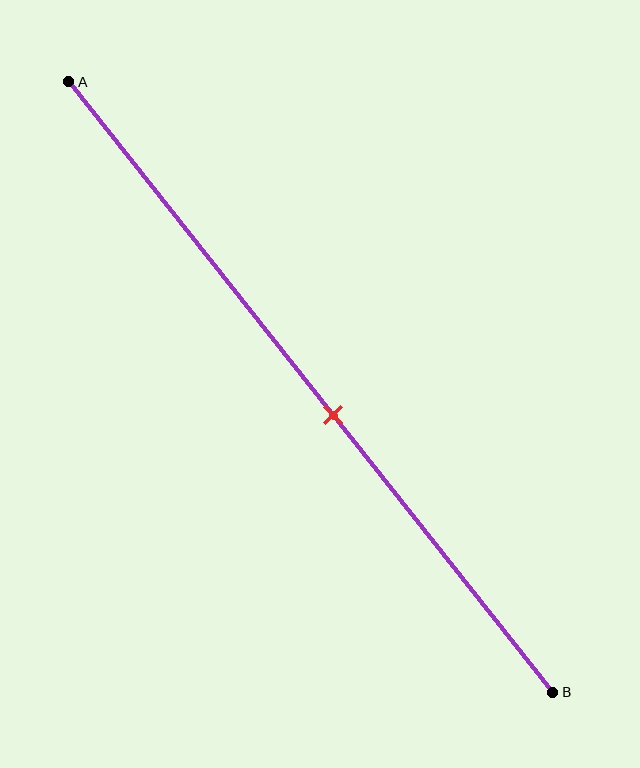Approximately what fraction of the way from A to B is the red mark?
The red mark is approximately 55% of the way from A to B.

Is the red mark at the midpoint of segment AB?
No, the mark is at about 55% from A, not at the 50% midpoint.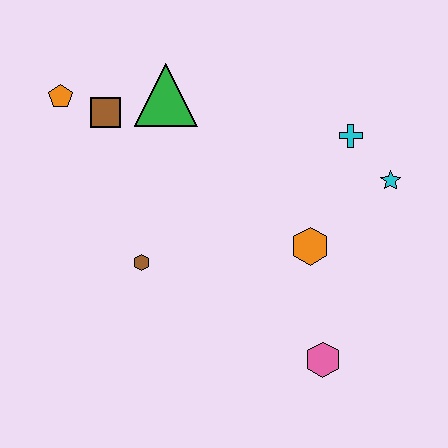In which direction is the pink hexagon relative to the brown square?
The pink hexagon is below the brown square.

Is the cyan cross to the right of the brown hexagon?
Yes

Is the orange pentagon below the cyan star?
No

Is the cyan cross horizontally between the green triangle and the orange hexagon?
No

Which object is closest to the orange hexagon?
The cyan star is closest to the orange hexagon.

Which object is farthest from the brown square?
The pink hexagon is farthest from the brown square.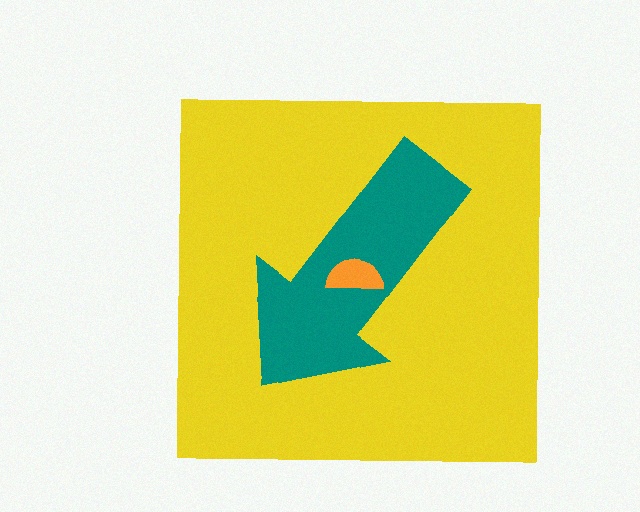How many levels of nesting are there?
3.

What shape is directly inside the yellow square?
The teal arrow.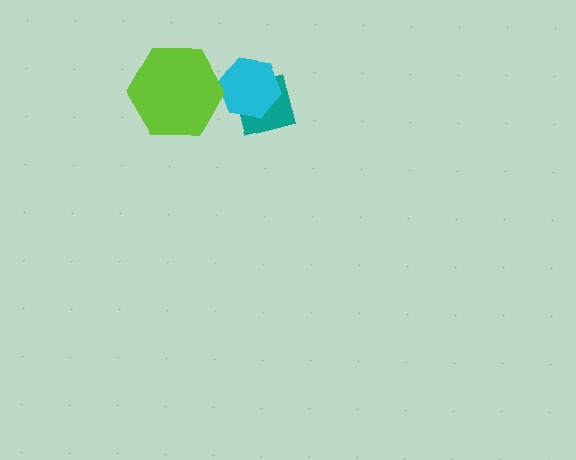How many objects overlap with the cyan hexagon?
1 object overlaps with the cyan hexagon.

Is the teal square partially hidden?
Yes, it is partially covered by another shape.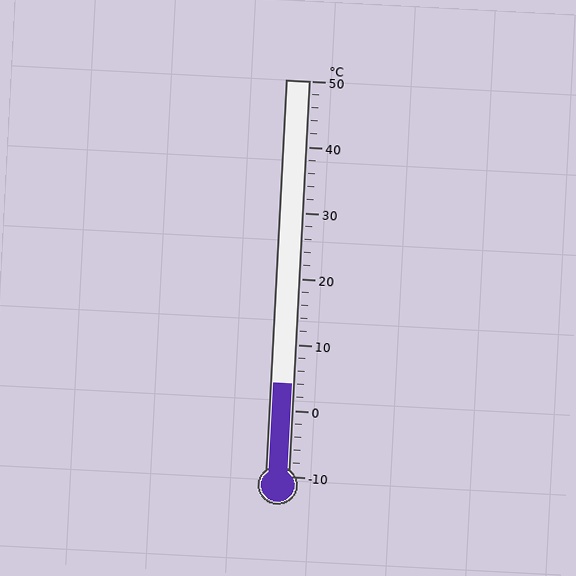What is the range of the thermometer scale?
The thermometer scale ranges from -10°C to 50°C.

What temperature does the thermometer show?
The thermometer shows approximately 4°C.